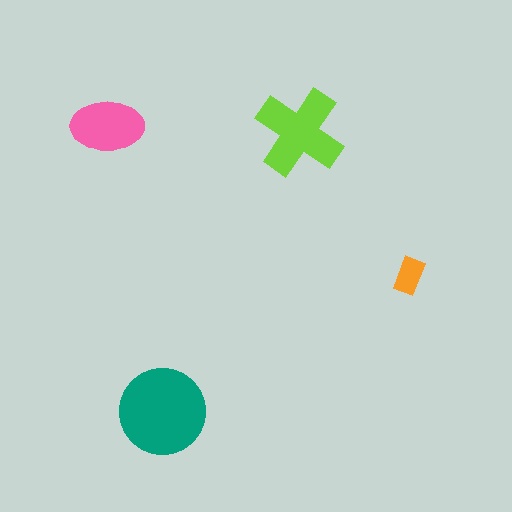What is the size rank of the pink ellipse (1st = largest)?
3rd.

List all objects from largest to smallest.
The teal circle, the lime cross, the pink ellipse, the orange rectangle.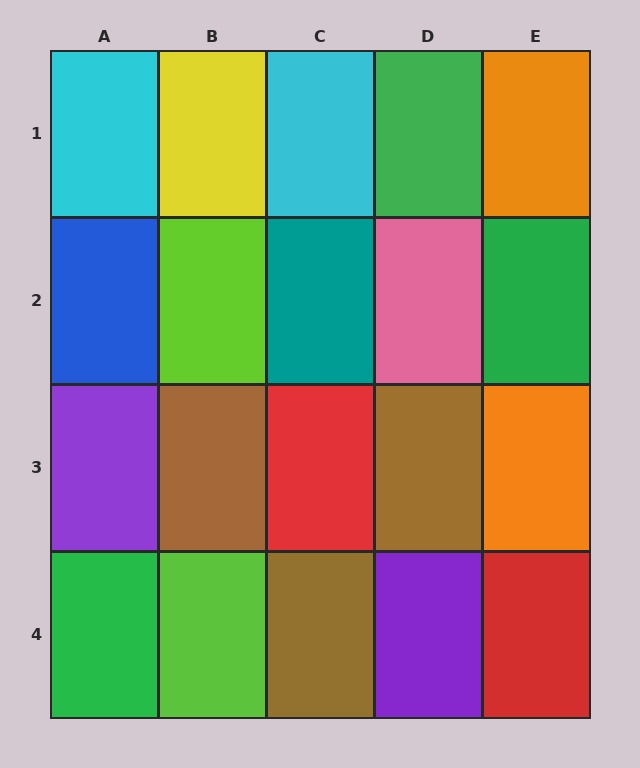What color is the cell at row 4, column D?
Purple.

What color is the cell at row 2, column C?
Teal.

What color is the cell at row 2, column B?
Lime.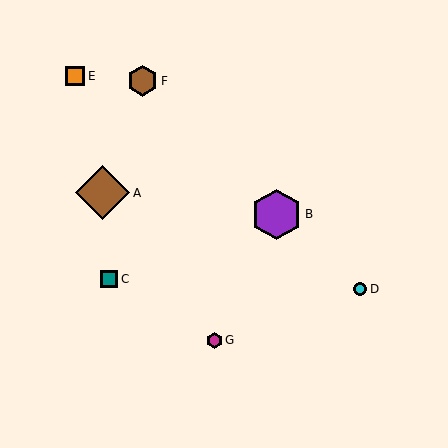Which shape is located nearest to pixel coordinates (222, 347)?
The magenta hexagon (labeled G) at (214, 340) is nearest to that location.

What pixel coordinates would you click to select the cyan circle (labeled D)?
Click at (360, 289) to select the cyan circle D.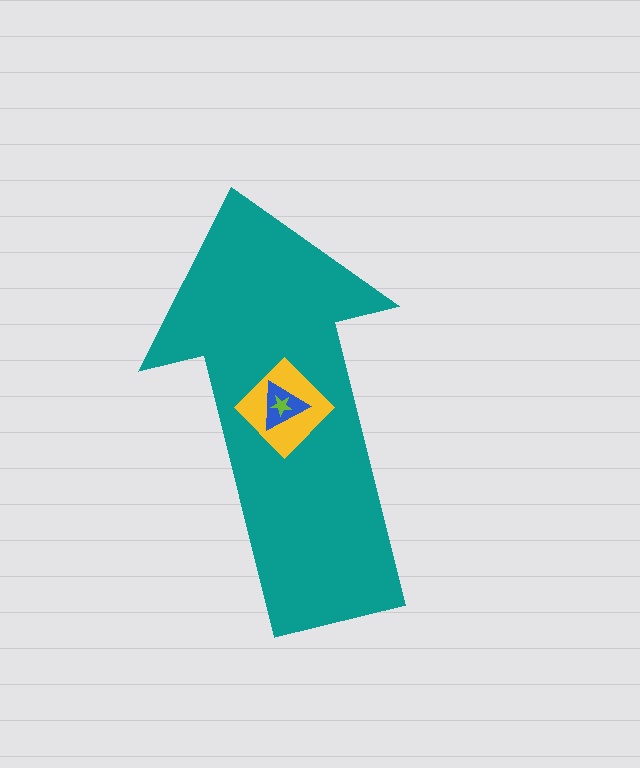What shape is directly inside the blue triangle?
The lime star.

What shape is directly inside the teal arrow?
The yellow diamond.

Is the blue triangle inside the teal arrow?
Yes.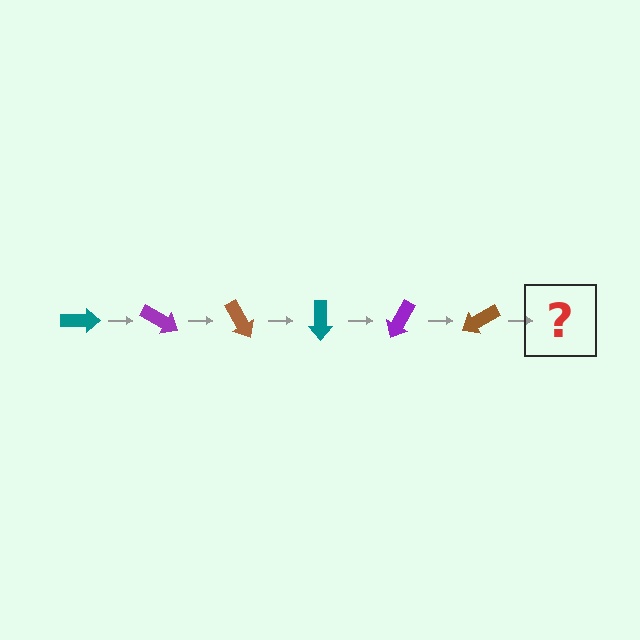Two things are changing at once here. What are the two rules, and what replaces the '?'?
The two rules are that it rotates 30 degrees each step and the color cycles through teal, purple, and brown. The '?' should be a teal arrow, rotated 180 degrees from the start.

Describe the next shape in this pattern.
It should be a teal arrow, rotated 180 degrees from the start.